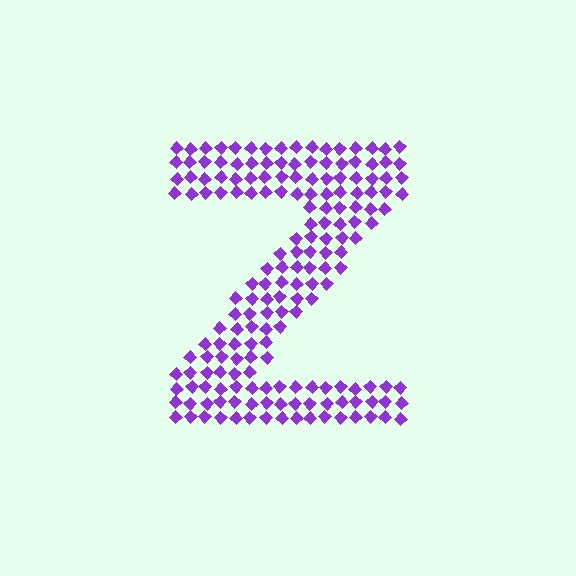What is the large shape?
The large shape is the letter Z.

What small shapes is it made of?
It is made of small diamonds.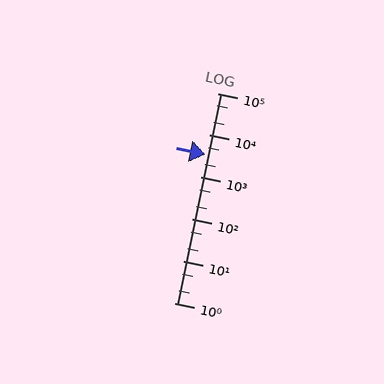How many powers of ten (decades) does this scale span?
The scale spans 5 decades, from 1 to 100000.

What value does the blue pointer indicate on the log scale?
The pointer indicates approximately 3400.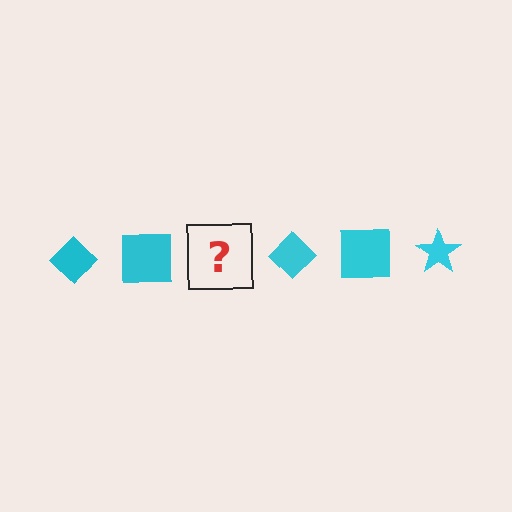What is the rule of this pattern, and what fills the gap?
The rule is that the pattern cycles through diamond, square, star shapes in cyan. The gap should be filled with a cyan star.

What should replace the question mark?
The question mark should be replaced with a cyan star.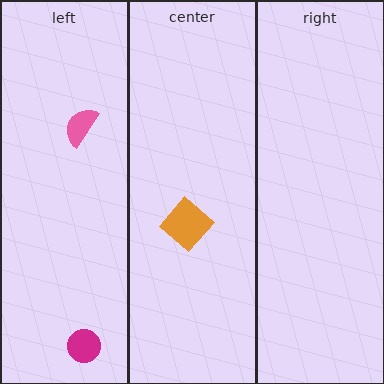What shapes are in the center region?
The orange diamond.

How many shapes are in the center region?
1.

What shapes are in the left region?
The magenta circle, the pink semicircle.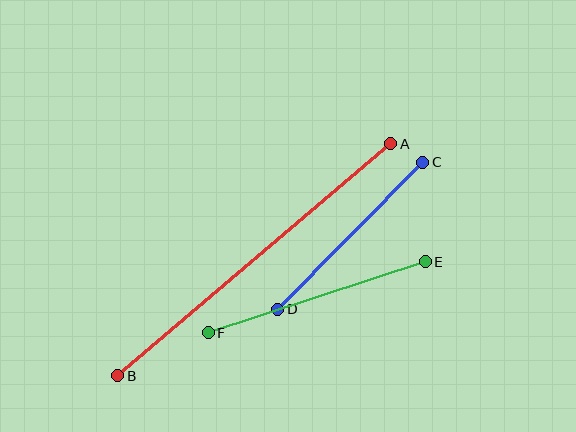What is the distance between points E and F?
The distance is approximately 228 pixels.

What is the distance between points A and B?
The distance is approximately 358 pixels.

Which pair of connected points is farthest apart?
Points A and B are farthest apart.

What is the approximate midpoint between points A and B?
The midpoint is at approximately (254, 260) pixels.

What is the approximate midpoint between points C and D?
The midpoint is at approximately (350, 236) pixels.